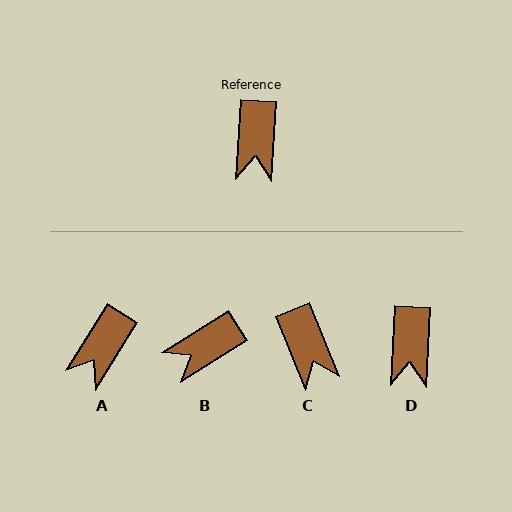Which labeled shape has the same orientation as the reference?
D.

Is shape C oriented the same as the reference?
No, it is off by about 25 degrees.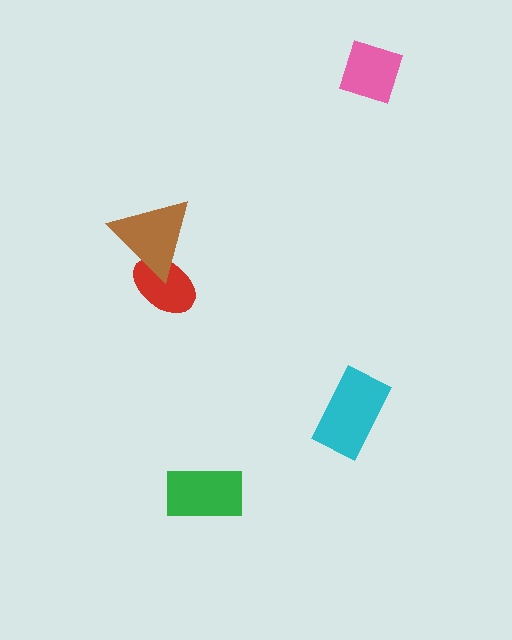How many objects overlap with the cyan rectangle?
0 objects overlap with the cyan rectangle.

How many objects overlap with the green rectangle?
0 objects overlap with the green rectangle.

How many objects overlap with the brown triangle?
1 object overlaps with the brown triangle.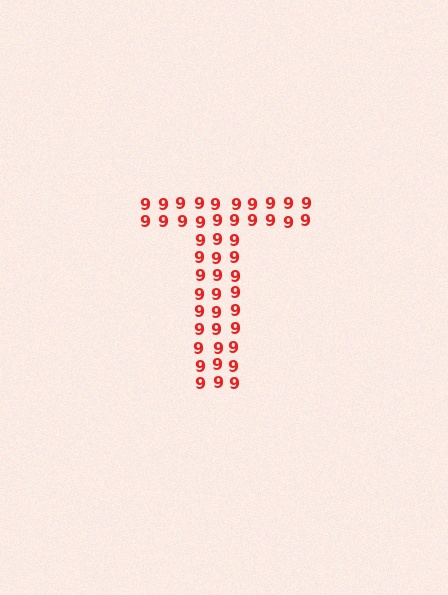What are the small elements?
The small elements are digit 9's.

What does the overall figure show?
The overall figure shows the letter T.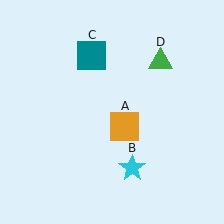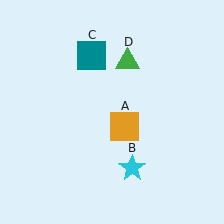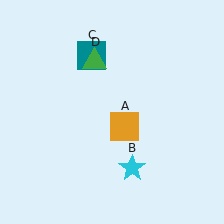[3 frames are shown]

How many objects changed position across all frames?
1 object changed position: green triangle (object D).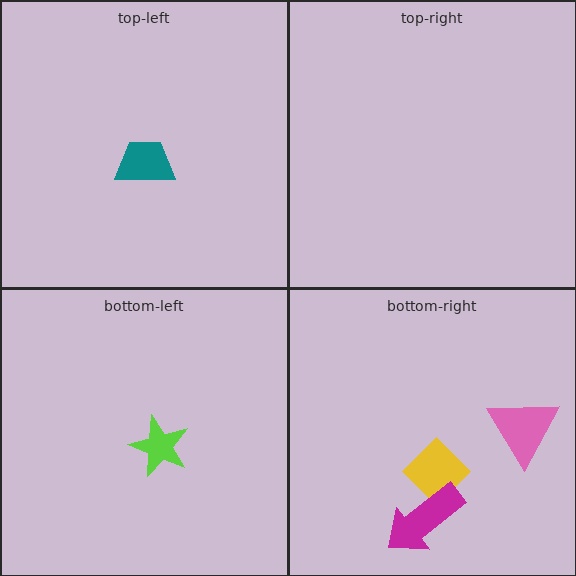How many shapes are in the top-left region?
1.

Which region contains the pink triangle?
The bottom-right region.